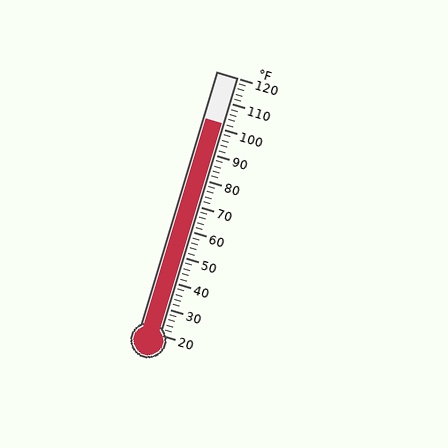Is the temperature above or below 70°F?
The temperature is above 70°F.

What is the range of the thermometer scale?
The thermometer scale ranges from 20°F to 120°F.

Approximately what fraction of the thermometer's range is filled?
The thermometer is filled to approximately 80% of its range.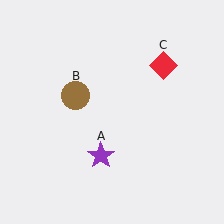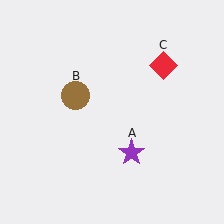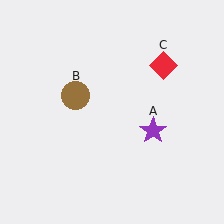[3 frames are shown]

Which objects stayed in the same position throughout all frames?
Brown circle (object B) and red diamond (object C) remained stationary.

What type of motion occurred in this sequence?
The purple star (object A) rotated counterclockwise around the center of the scene.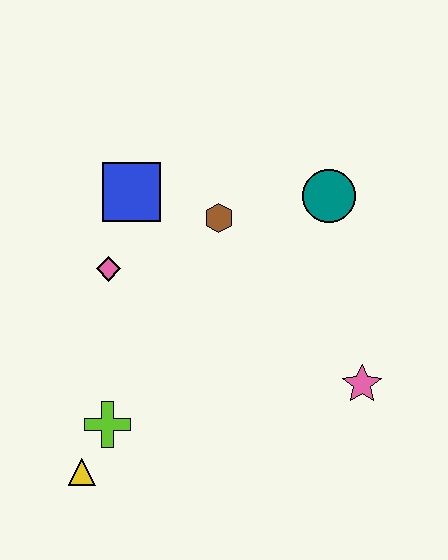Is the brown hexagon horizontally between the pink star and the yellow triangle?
Yes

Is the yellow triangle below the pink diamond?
Yes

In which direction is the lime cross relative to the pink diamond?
The lime cross is below the pink diamond.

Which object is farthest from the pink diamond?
The pink star is farthest from the pink diamond.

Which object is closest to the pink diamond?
The blue square is closest to the pink diamond.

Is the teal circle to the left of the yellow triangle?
No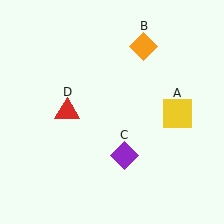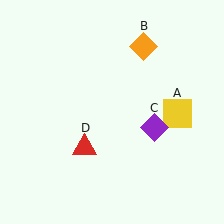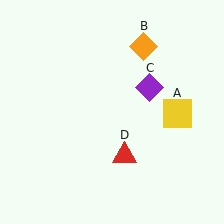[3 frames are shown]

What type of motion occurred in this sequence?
The purple diamond (object C), red triangle (object D) rotated counterclockwise around the center of the scene.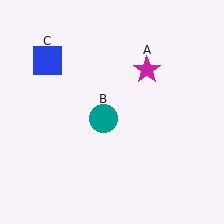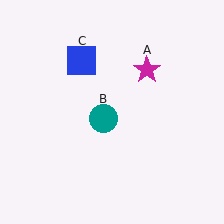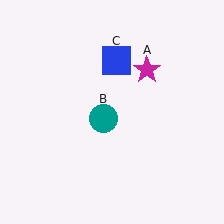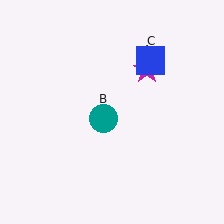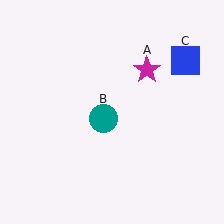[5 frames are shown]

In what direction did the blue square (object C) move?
The blue square (object C) moved right.